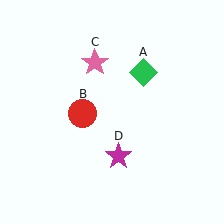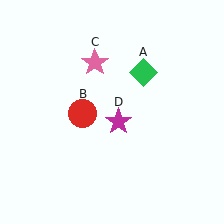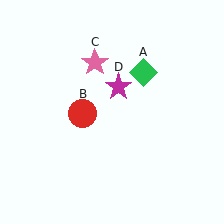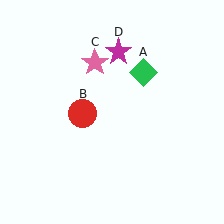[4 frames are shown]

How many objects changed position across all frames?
1 object changed position: magenta star (object D).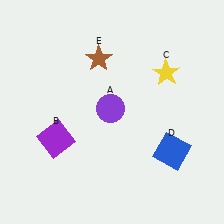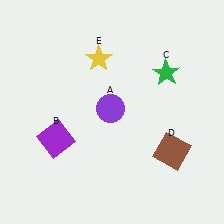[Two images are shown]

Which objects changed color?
C changed from yellow to green. D changed from blue to brown. E changed from brown to yellow.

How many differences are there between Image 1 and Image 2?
There are 3 differences between the two images.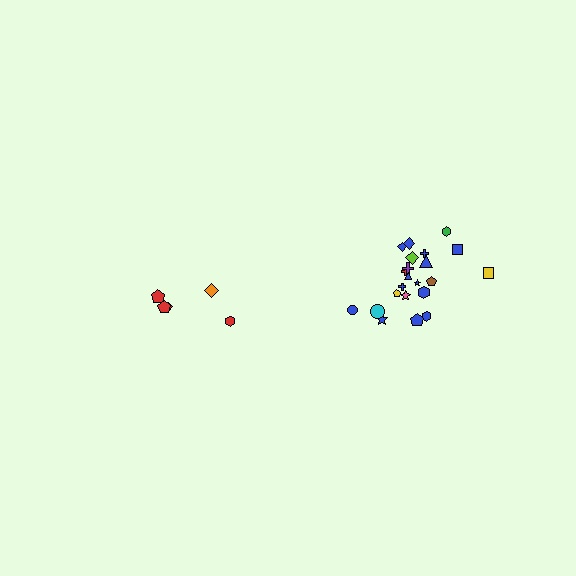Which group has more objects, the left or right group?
The right group.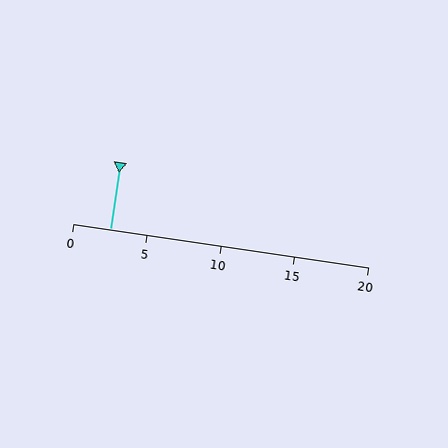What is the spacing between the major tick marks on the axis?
The major ticks are spaced 5 apart.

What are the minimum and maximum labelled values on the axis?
The axis runs from 0 to 20.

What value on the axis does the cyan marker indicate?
The marker indicates approximately 2.5.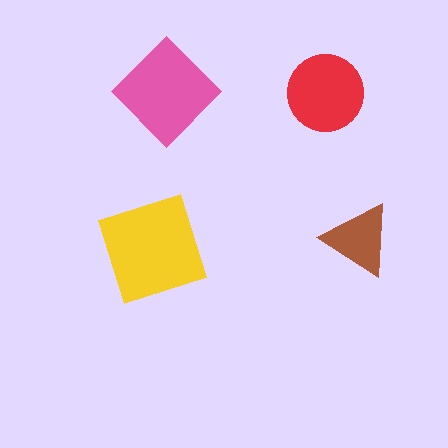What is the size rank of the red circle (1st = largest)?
3rd.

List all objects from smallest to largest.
The brown triangle, the red circle, the pink diamond, the yellow square.